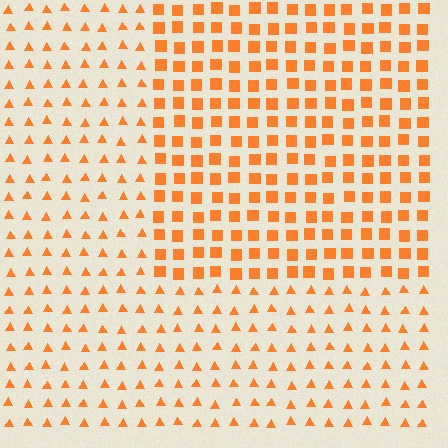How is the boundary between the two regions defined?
The boundary is defined by a change in element shape: squares inside vs. triangles outside. All elements share the same color and spacing.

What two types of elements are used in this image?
The image uses squares inside the rectangle region and triangles outside it.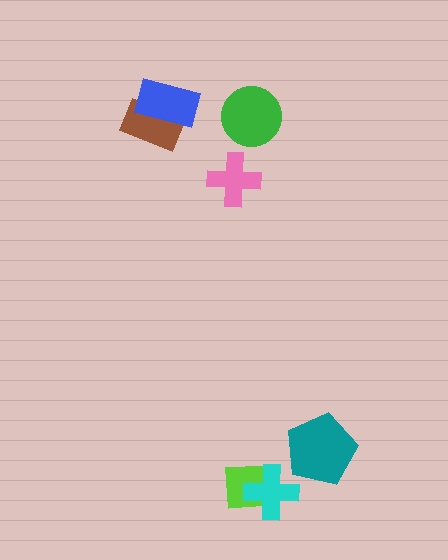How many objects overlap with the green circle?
0 objects overlap with the green circle.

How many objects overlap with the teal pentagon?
0 objects overlap with the teal pentagon.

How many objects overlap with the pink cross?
0 objects overlap with the pink cross.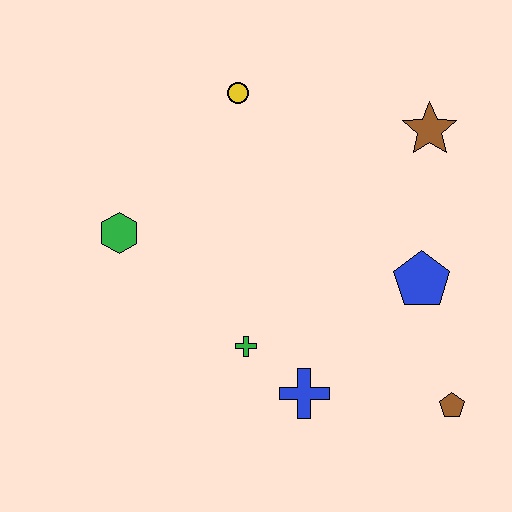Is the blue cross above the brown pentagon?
Yes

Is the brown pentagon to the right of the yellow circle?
Yes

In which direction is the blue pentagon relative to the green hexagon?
The blue pentagon is to the right of the green hexagon.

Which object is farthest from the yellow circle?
The brown pentagon is farthest from the yellow circle.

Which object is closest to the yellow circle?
The green hexagon is closest to the yellow circle.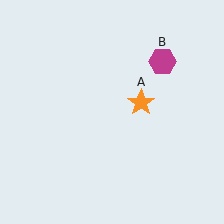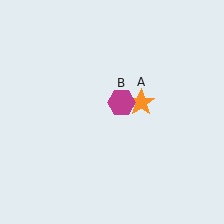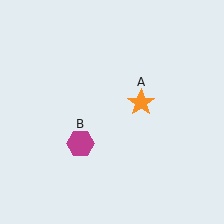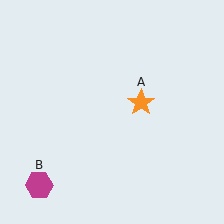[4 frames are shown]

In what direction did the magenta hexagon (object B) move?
The magenta hexagon (object B) moved down and to the left.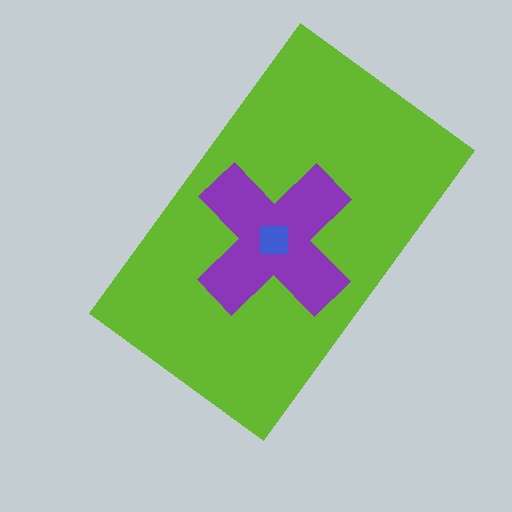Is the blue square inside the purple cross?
Yes.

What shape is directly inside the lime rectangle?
The purple cross.